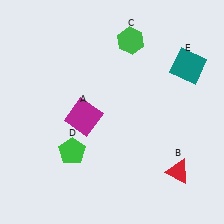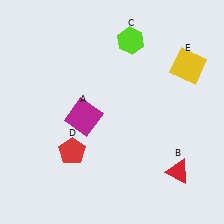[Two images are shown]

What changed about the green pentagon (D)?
In Image 1, D is green. In Image 2, it changed to red.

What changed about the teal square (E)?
In Image 1, E is teal. In Image 2, it changed to yellow.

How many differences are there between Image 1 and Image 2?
There are 3 differences between the two images.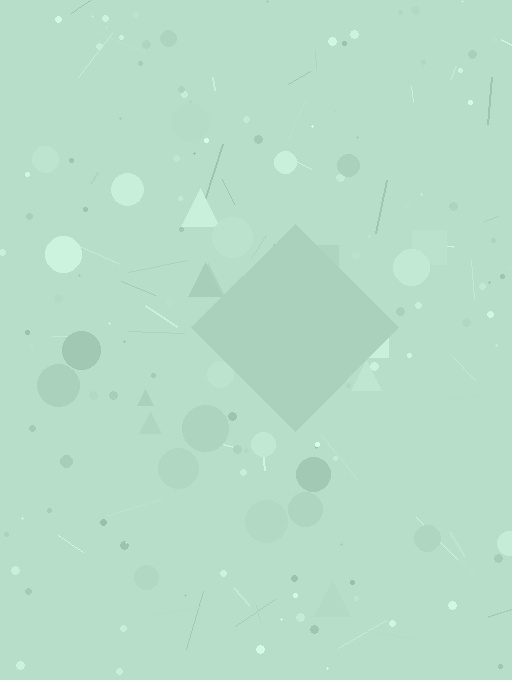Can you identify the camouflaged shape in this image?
The camouflaged shape is a diamond.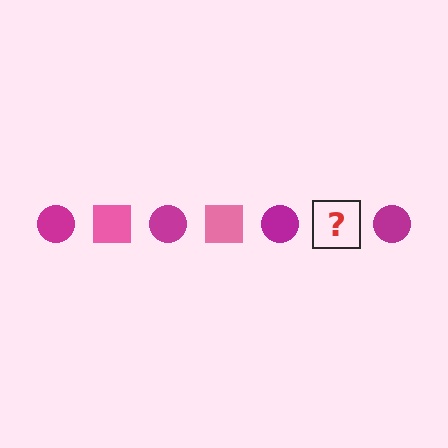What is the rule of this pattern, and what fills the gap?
The rule is that the pattern alternates between magenta circle and pink square. The gap should be filled with a pink square.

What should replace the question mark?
The question mark should be replaced with a pink square.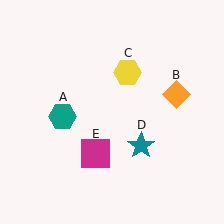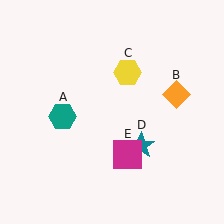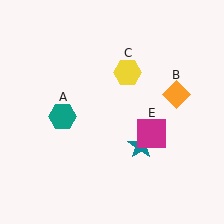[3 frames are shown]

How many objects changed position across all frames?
1 object changed position: magenta square (object E).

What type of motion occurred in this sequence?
The magenta square (object E) rotated counterclockwise around the center of the scene.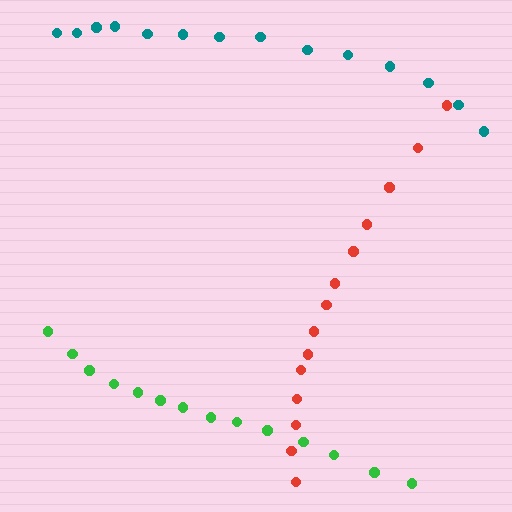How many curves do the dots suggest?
There are 3 distinct paths.